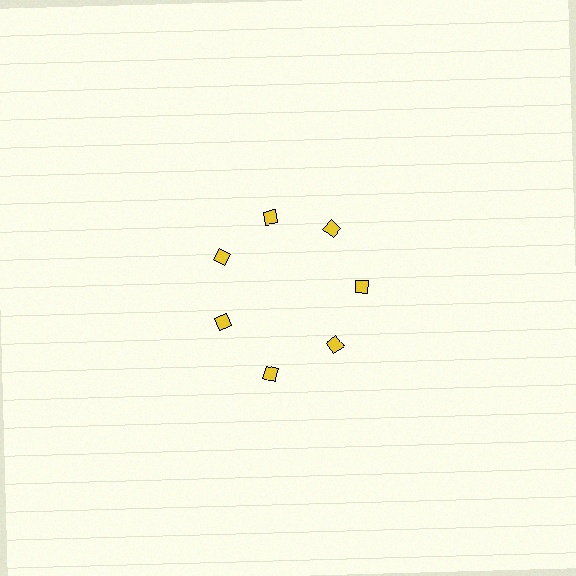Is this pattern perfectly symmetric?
No. The 7 yellow diamonds are arranged in a ring, but one element near the 6 o'clock position is pushed outward from the center, breaking the 7-fold rotational symmetry.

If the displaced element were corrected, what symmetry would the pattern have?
It would have 7-fold rotational symmetry — the pattern would map onto itself every 51 degrees.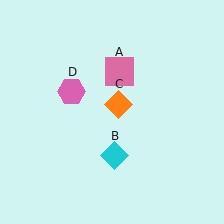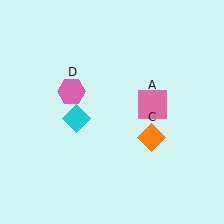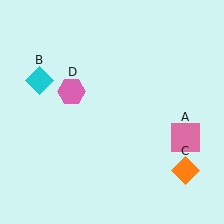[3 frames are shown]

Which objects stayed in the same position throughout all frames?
Pink hexagon (object D) remained stationary.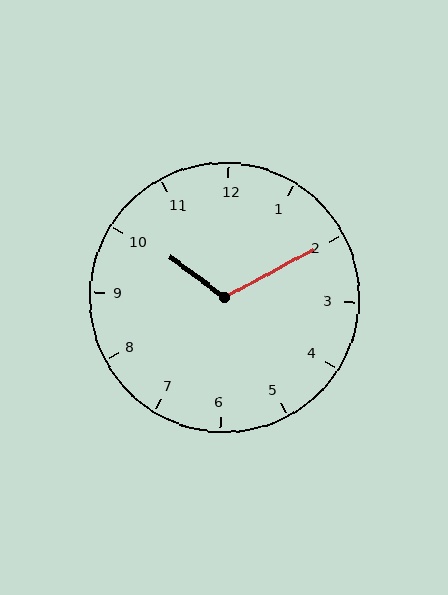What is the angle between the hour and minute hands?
Approximately 115 degrees.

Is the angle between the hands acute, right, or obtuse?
It is obtuse.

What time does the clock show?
10:10.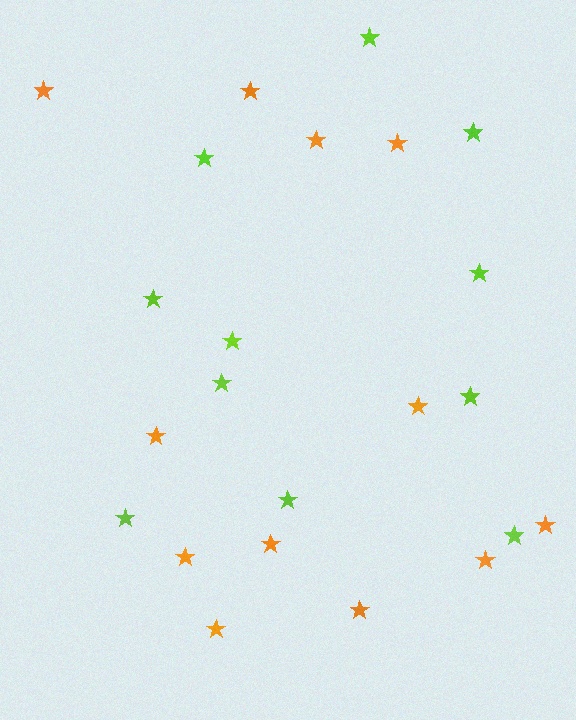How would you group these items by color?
There are 2 groups: one group of orange stars (12) and one group of lime stars (11).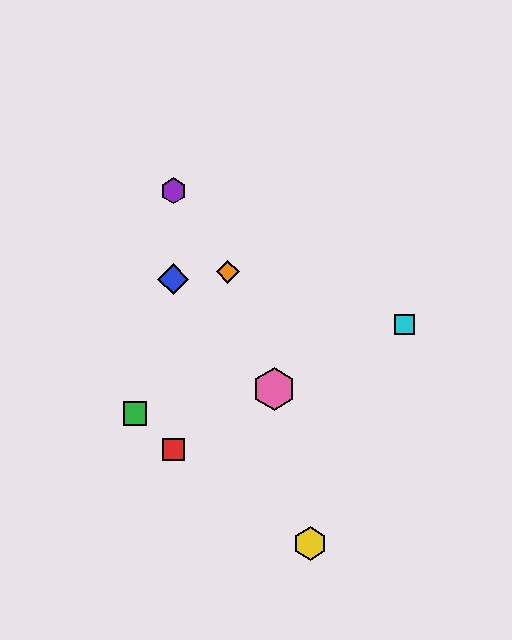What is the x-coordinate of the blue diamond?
The blue diamond is at x≈173.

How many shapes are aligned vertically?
3 shapes (the red square, the blue diamond, the purple hexagon) are aligned vertically.